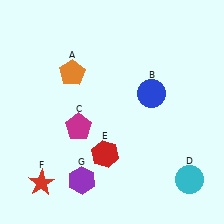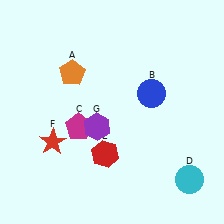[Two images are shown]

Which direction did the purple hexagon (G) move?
The purple hexagon (G) moved up.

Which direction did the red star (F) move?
The red star (F) moved up.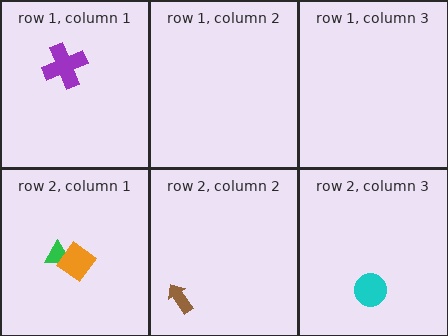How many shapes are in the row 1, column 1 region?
1.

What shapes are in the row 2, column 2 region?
The brown arrow.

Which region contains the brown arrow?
The row 2, column 2 region.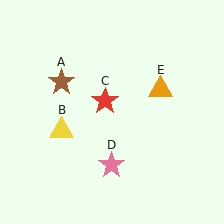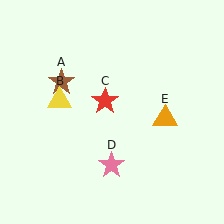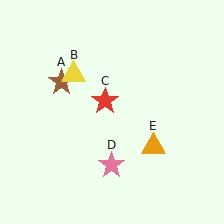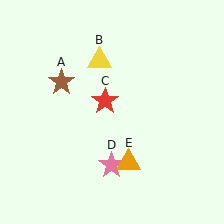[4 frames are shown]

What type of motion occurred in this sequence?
The yellow triangle (object B), orange triangle (object E) rotated clockwise around the center of the scene.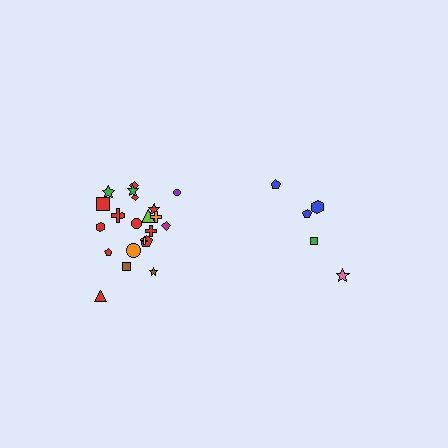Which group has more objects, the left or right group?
The left group.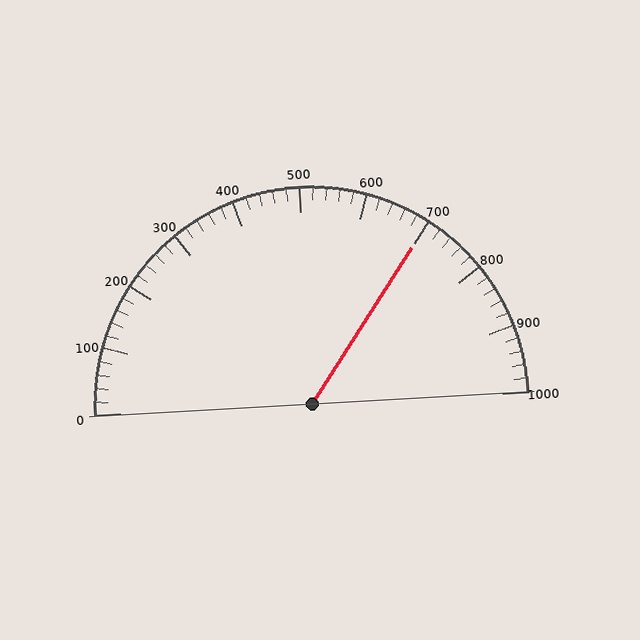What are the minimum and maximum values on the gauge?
The gauge ranges from 0 to 1000.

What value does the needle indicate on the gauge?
The needle indicates approximately 700.